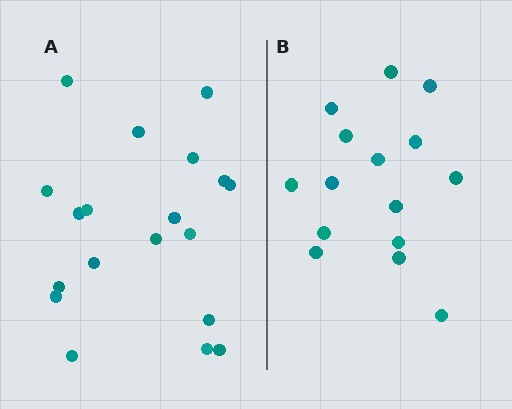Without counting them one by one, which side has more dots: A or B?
Region A (the left region) has more dots.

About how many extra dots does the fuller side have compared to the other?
Region A has about 4 more dots than region B.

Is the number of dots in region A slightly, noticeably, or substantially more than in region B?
Region A has noticeably more, but not dramatically so. The ratio is roughly 1.3 to 1.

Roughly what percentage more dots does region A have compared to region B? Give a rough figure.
About 25% more.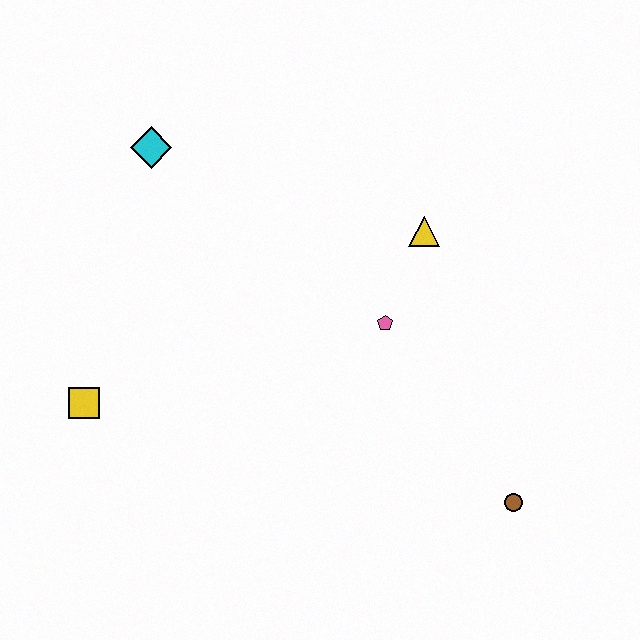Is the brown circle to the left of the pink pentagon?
No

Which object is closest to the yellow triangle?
The pink pentagon is closest to the yellow triangle.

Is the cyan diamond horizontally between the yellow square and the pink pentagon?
Yes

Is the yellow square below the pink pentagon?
Yes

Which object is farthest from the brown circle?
The cyan diamond is farthest from the brown circle.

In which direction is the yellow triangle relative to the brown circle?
The yellow triangle is above the brown circle.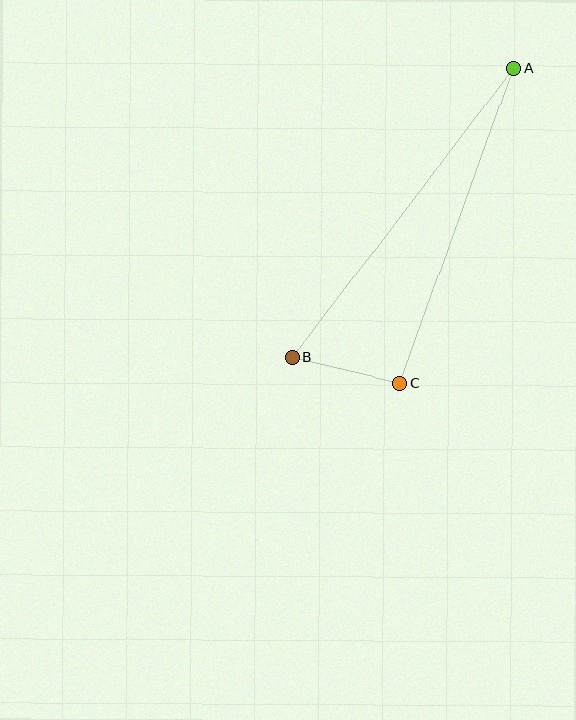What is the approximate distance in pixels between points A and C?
The distance between A and C is approximately 334 pixels.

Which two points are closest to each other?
Points B and C are closest to each other.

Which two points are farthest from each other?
Points A and B are farthest from each other.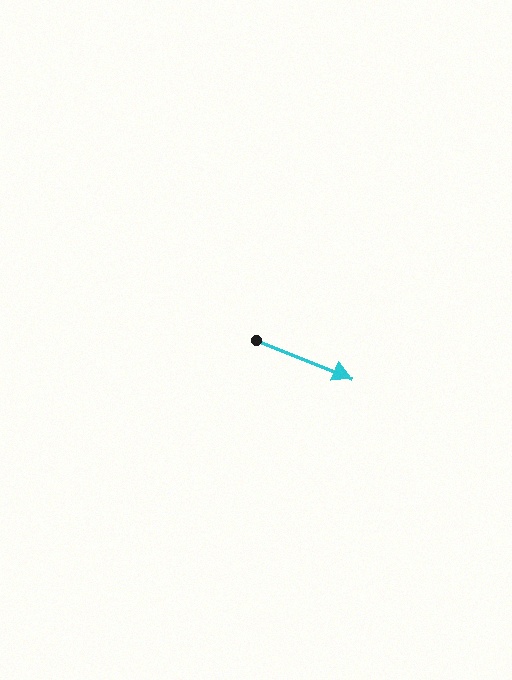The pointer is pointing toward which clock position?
Roughly 4 o'clock.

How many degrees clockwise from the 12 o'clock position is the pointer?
Approximately 112 degrees.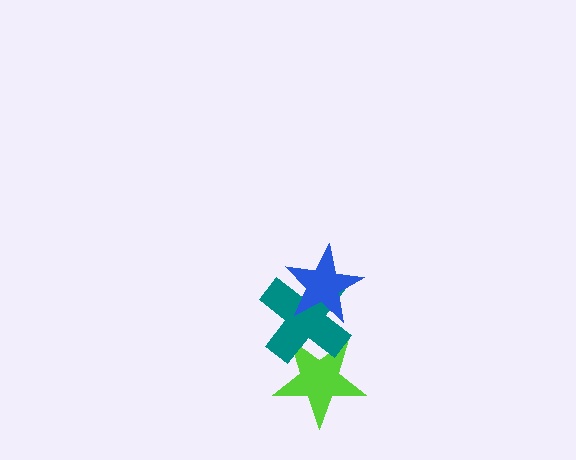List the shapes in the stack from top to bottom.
From top to bottom: the blue star, the teal cross, the lime star.